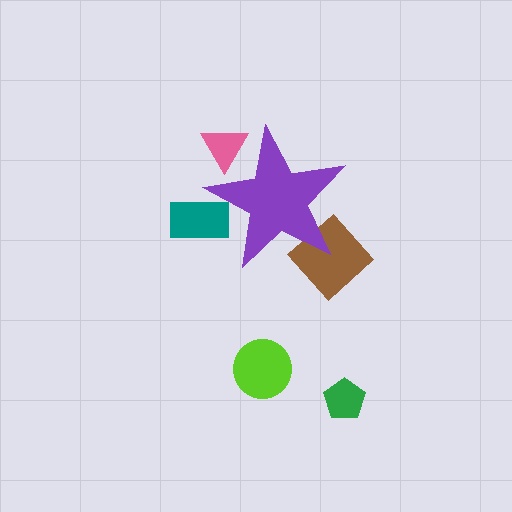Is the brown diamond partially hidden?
Yes, the brown diamond is partially hidden behind the purple star.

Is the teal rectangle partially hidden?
Yes, the teal rectangle is partially hidden behind the purple star.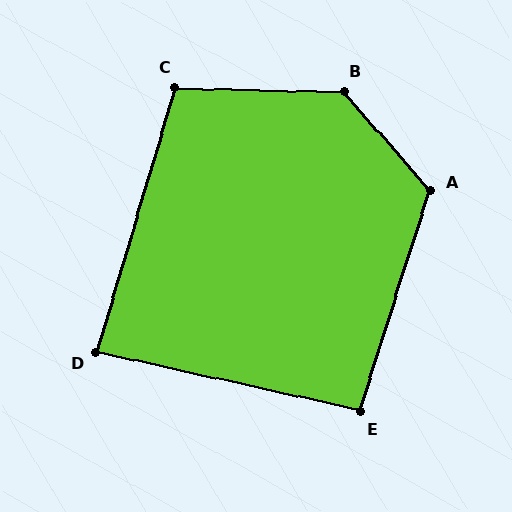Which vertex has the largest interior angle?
B, at approximately 132 degrees.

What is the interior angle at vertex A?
Approximately 121 degrees (obtuse).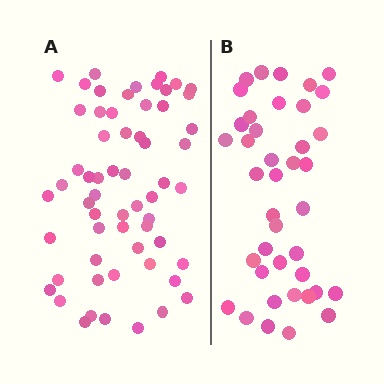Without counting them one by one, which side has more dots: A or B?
Region A (the left region) has more dots.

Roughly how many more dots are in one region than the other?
Region A has approximately 20 more dots than region B.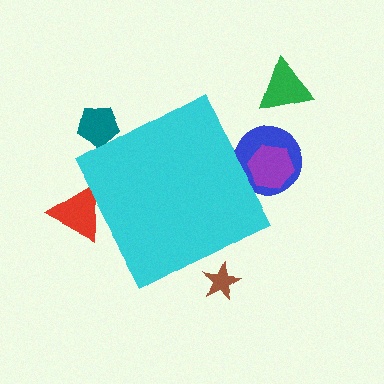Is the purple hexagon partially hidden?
Yes, the purple hexagon is partially hidden behind the cyan diamond.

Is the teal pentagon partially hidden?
Yes, the teal pentagon is partially hidden behind the cyan diamond.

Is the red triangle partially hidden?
Yes, the red triangle is partially hidden behind the cyan diamond.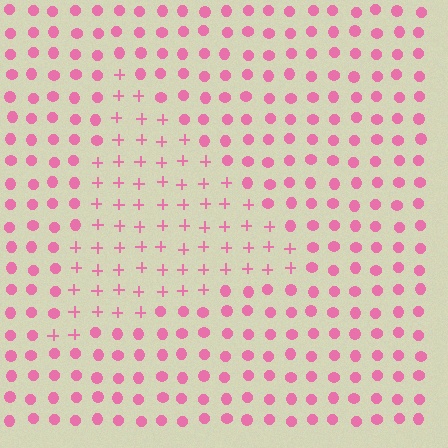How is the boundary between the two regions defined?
The boundary is defined by a change in element shape: plus signs inside vs. circles outside. All elements share the same color and spacing.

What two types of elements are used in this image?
The image uses plus signs inside the triangle region and circles outside it.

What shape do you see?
I see a triangle.